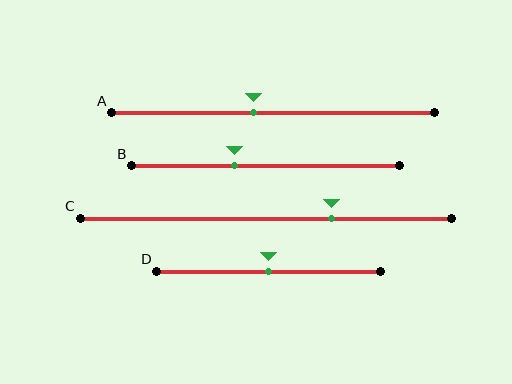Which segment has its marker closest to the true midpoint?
Segment D has its marker closest to the true midpoint.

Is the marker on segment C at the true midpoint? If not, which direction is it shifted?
No, the marker on segment C is shifted to the right by about 18% of the segment length.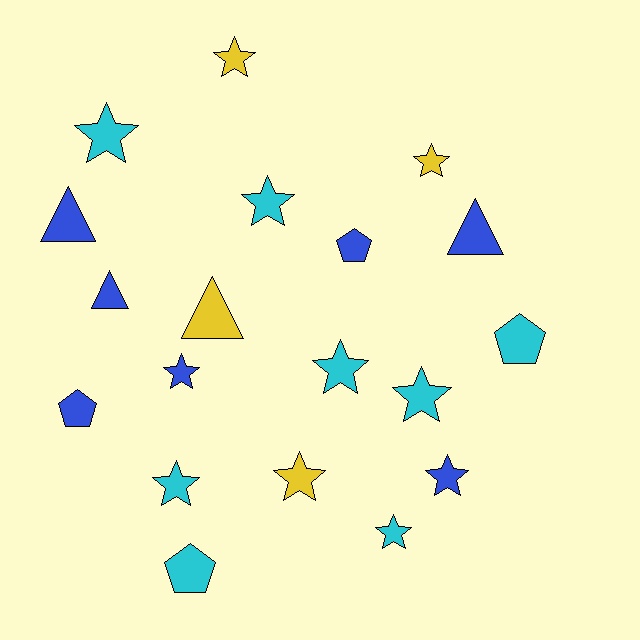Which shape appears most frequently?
Star, with 11 objects.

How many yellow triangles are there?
There is 1 yellow triangle.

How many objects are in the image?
There are 19 objects.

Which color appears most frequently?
Cyan, with 8 objects.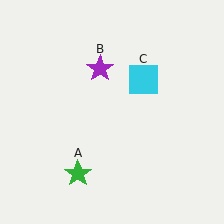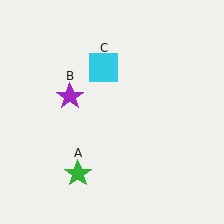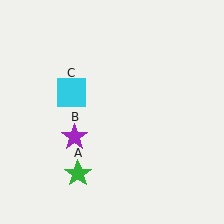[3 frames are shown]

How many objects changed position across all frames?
2 objects changed position: purple star (object B), cyan square (object C).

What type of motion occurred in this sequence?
The purple star (object B), cyan square (object C) rotated counterclockwise around the center of the scene.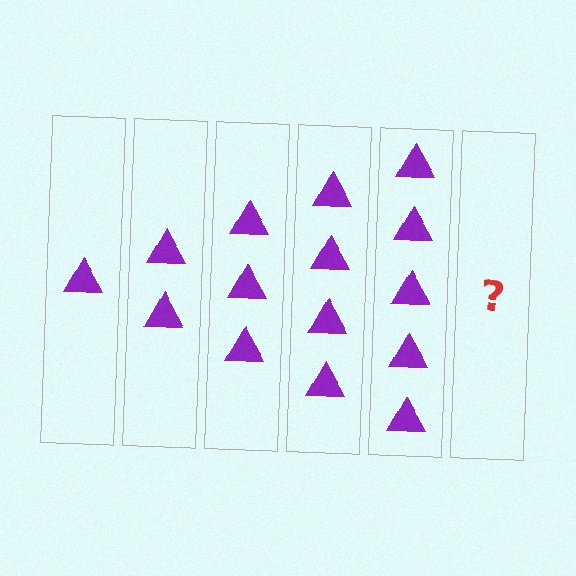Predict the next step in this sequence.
The next step is 6 triangles.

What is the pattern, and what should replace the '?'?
The pattern is that each step adds one more triangle. The '?' should be 6 triangles.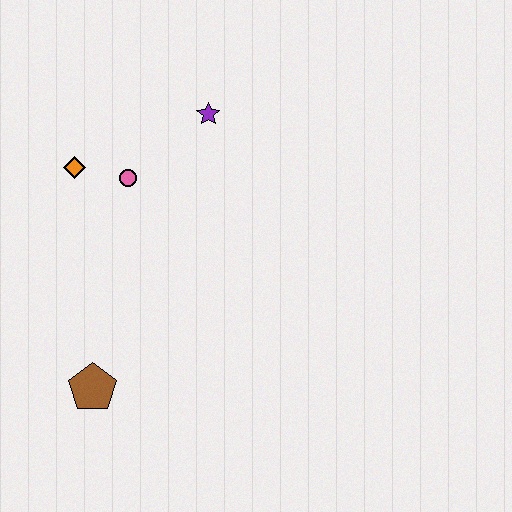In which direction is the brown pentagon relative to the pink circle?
The brown pentagon is below the pink circle.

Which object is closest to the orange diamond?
The pink circle is closest to the orange diamond.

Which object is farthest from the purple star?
The brown pentagon is farthest from the purple star.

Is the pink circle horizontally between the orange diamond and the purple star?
Yes